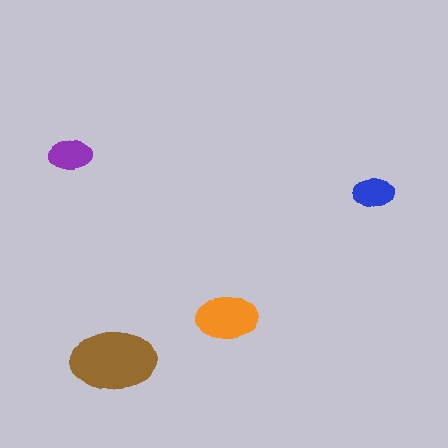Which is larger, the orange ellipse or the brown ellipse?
The brown one.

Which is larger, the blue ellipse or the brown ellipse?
The brown one.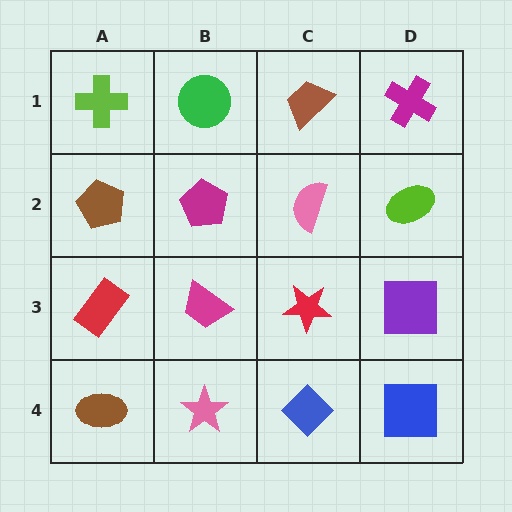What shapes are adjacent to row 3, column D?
A lime ellipse (row 2, column D), a blue square (row 4, column D), a red star (row 3, column C).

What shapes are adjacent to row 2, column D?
A magenta cross (row 1, column D), a purple square (row 3, column D), a pink semicircle (row 2, column C).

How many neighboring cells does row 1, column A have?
2.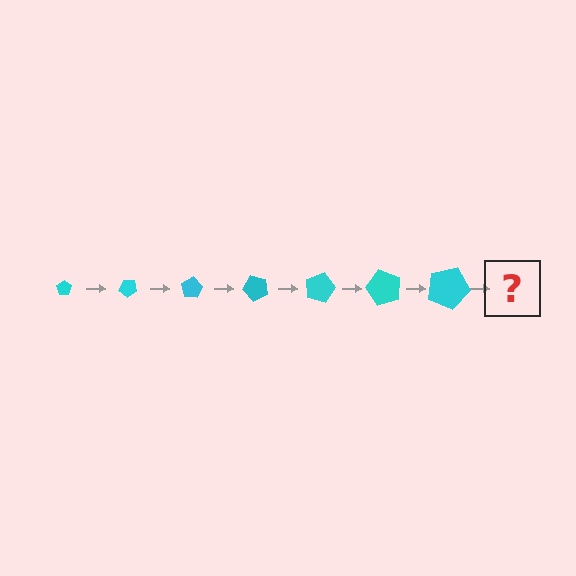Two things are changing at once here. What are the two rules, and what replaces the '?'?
The two rules are that the pentagon grows larger each step and it rotates 40 degrees each step. The '?' should be a pentagon, larger than the previous one and rotated 280 degrees from the start.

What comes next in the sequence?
The next element should be a pentagon, larger than the previous one and rotated 280 degrees from the start.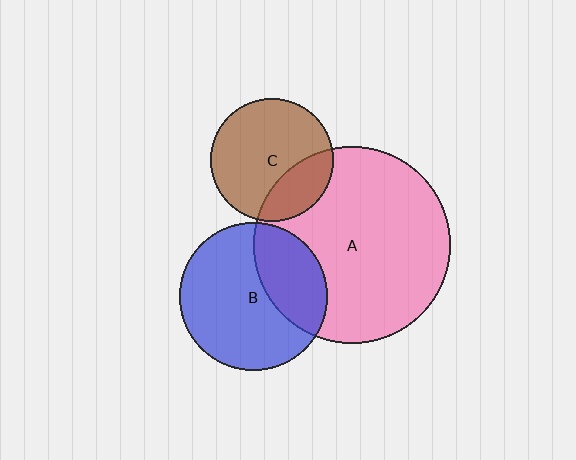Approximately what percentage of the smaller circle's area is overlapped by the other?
Approximately 30%.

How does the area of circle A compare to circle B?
Approximately 1.8 times.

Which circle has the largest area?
Circle A (pink).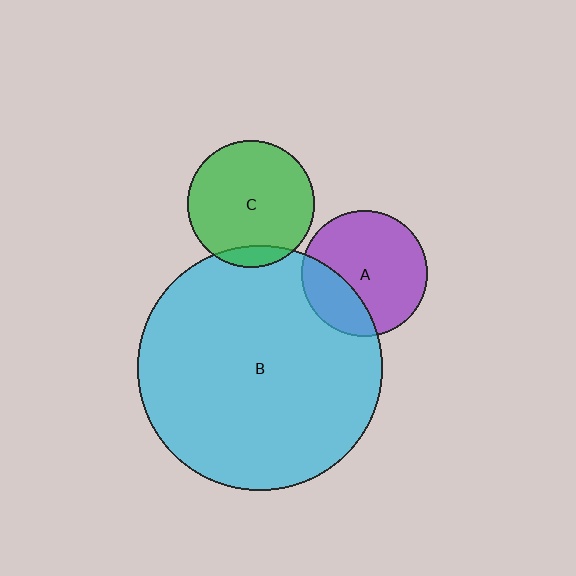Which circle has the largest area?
Circle B (cyan).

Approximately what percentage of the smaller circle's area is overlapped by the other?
Approximately 10%.